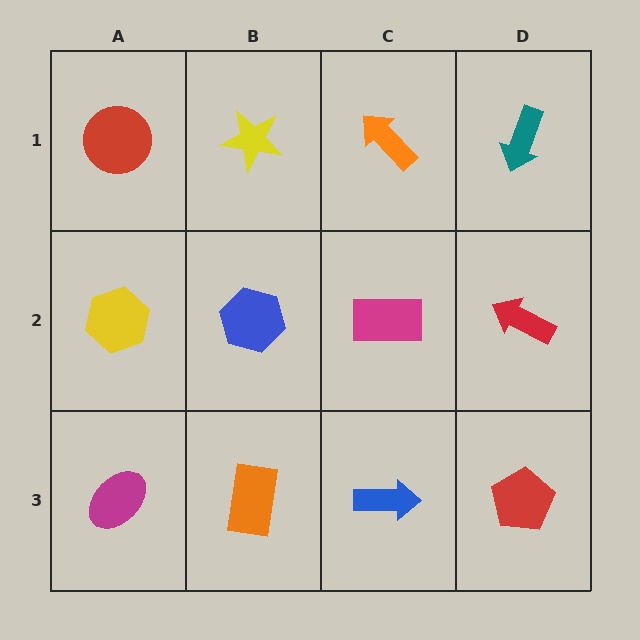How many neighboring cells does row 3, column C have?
3.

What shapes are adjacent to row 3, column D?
A red arrow (row 2, column D), a blue arrow (row 3, column C).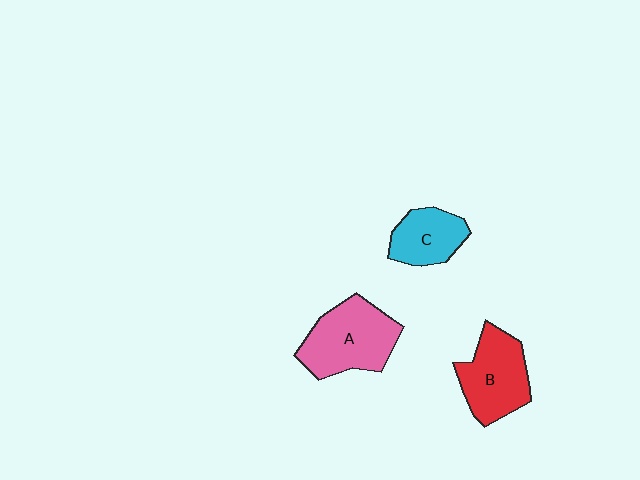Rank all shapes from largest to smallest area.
From largest to smallest: A (pink), B (red), C (cyan).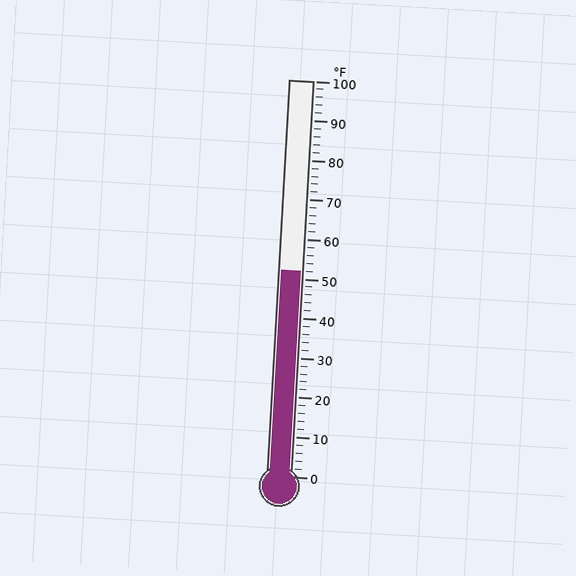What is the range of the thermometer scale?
The thermometer scale ranges from 0°F to 100°F.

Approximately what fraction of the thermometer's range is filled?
The thermometer is filled to approximately 50% of its range.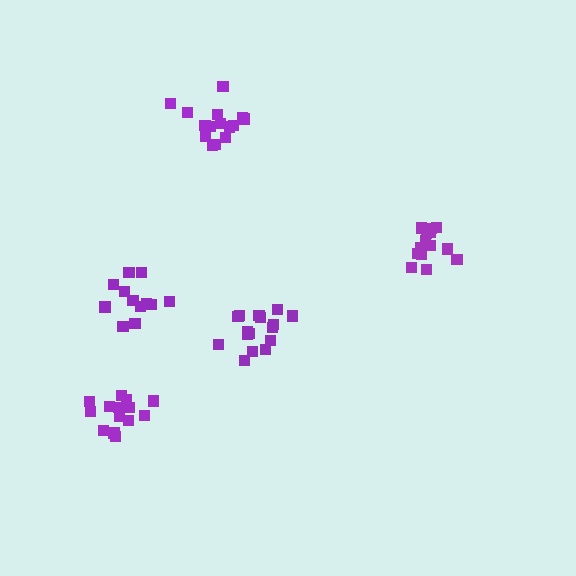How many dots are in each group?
Group 1: 15 dots, Group 2: 12 dots, Group 3: 14 dots, Group 4: 14 dots, Group 5: 16 dots (71 total).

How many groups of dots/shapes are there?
There are 5 groups.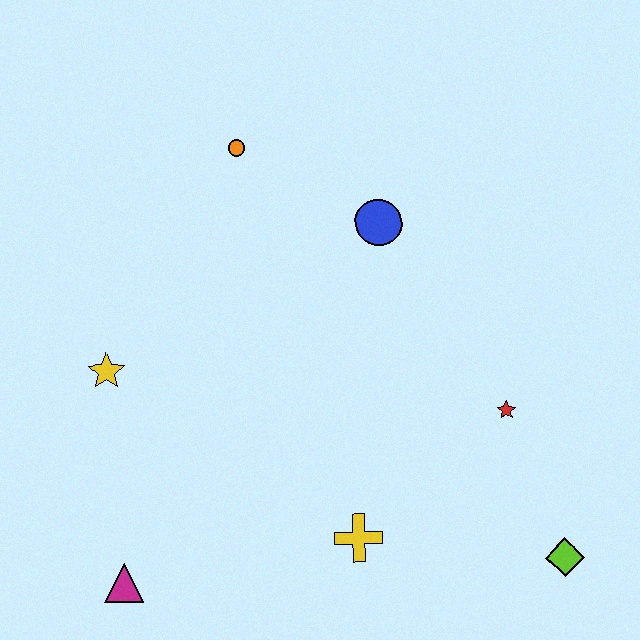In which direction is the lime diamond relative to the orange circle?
The lime diamond is below the orange circle.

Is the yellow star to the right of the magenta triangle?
No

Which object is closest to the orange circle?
The blue circle is closest to the orange circle.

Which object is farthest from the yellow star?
The lime diamond is farthest from the yellow star.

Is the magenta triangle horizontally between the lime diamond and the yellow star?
Yes